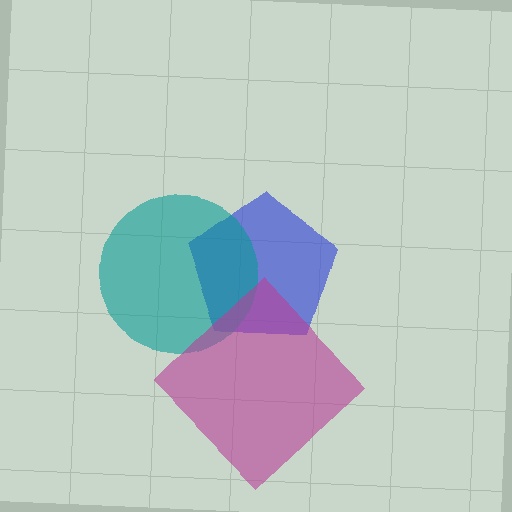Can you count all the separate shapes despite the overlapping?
Yes, there are 3 separate shapes.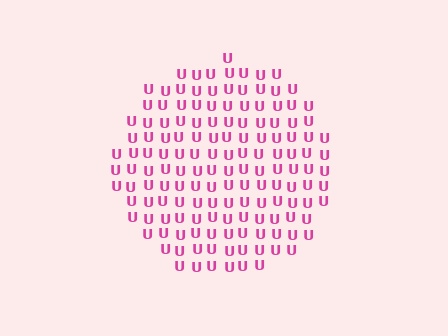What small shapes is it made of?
It is made of small letter U's.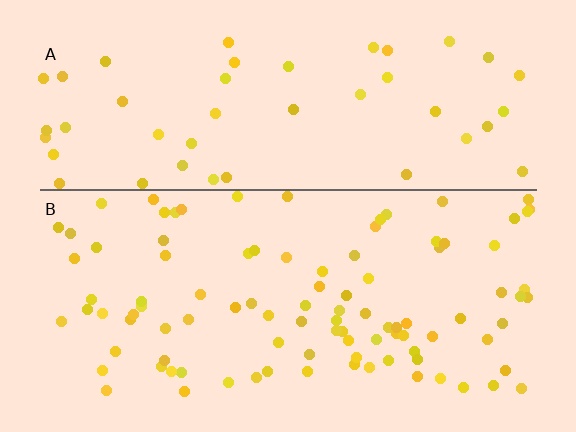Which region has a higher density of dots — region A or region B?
B (the bottom).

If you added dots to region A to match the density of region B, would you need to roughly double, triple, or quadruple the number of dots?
Approximately double.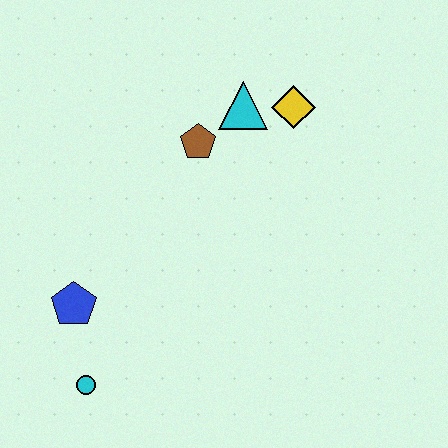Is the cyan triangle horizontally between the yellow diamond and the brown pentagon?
Yes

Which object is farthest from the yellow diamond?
The cyan circle is farthest from the yellow diamond.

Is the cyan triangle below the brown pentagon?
No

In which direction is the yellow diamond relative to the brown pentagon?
The yellow diamond is to the right of the brown pentagon.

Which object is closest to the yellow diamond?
The cyan triangle is closest to the yellow diamond.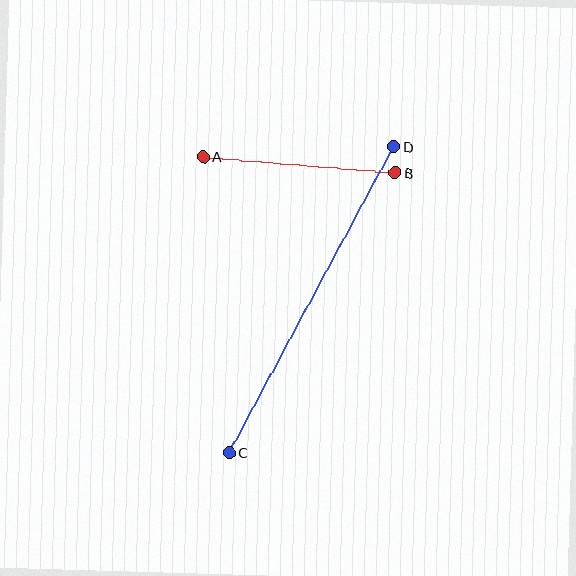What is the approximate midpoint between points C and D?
The midpoint is at approximately (311, 300) pixels.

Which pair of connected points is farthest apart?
Points C and D are farthest apart.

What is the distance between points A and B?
The distance is approximately 193 pixels.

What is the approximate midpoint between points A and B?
The midpoint is at approximately (299, 165) pixels.